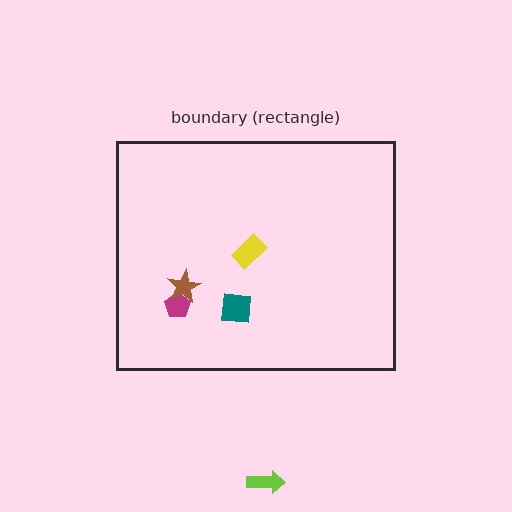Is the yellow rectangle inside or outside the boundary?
Inside.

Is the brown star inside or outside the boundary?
Inside.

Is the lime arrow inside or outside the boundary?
Outside.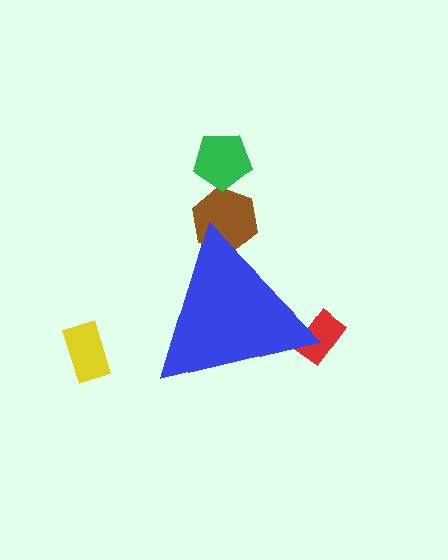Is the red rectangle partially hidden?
Yes, the red rectangle is partially hidden behind the blue triangle.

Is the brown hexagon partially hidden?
Yes, the brown hexagon is partially hidden behind the blue triangle.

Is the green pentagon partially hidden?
No, the green pentagon is fully visible.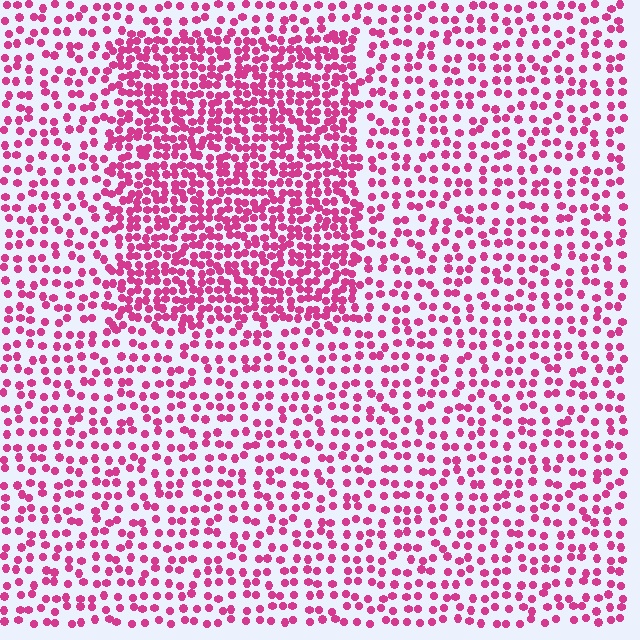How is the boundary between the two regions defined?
The boundary is defined by a change in element density (approximately 2.0x ratio). All elements are the same color, size, and shape.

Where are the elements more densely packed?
The elements are more densely packed inside the rectangle boundary.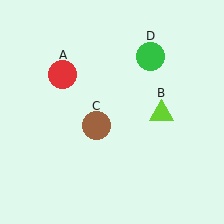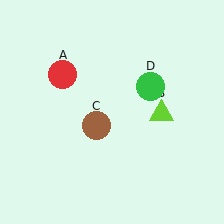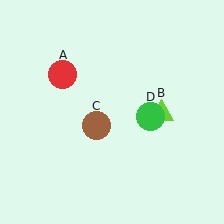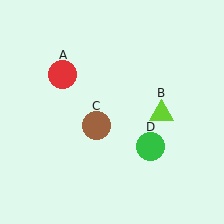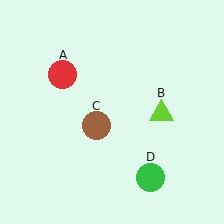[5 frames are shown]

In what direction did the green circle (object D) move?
The green circle (object D) moved down.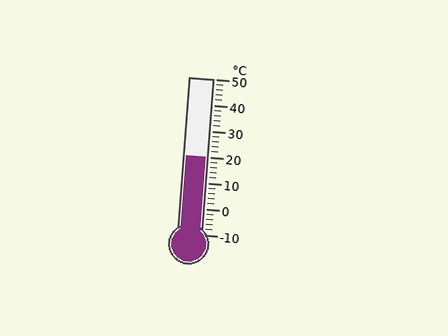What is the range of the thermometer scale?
The thermometer scale ranges from -10°C to 50°C.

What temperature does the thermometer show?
The thermometer shows approximately 20°C.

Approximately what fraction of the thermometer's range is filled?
The thermometer is filled to approximately 50% of its range.